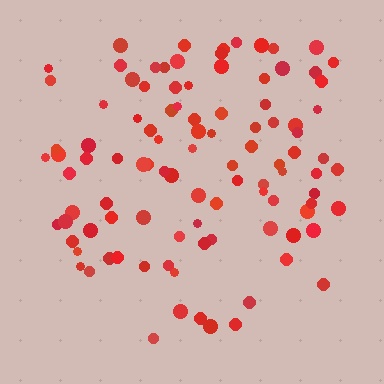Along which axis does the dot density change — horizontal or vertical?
Vertical.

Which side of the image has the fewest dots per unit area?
The bottom.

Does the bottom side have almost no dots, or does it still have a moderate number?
Still a moderate number, just noticeably fewer than the top.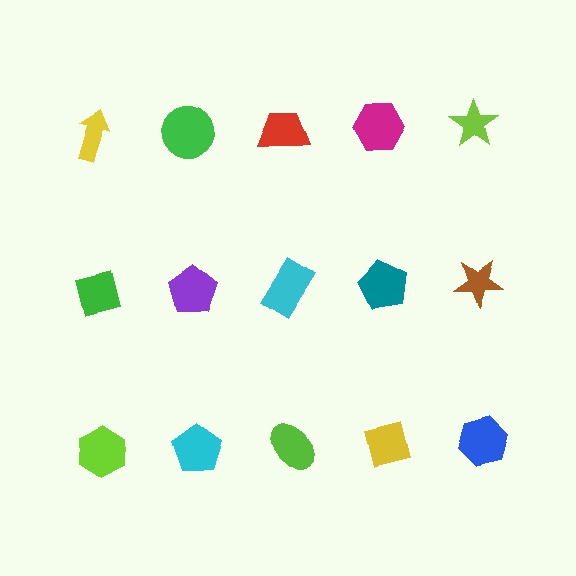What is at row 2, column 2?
A purple pentagon.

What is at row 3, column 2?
A cyan pentagon.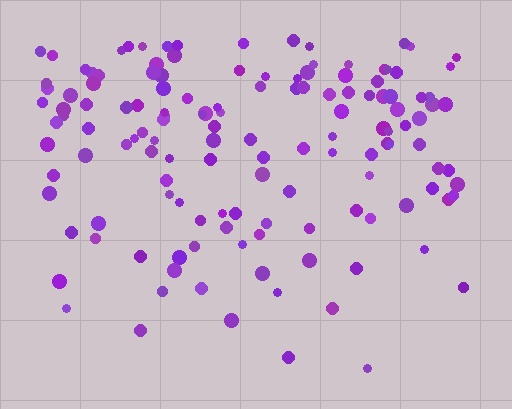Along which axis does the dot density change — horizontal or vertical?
Vertical.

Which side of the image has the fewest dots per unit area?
The bottom.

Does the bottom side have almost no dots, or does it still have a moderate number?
Still a moderate number, just noticeably fewer than the top.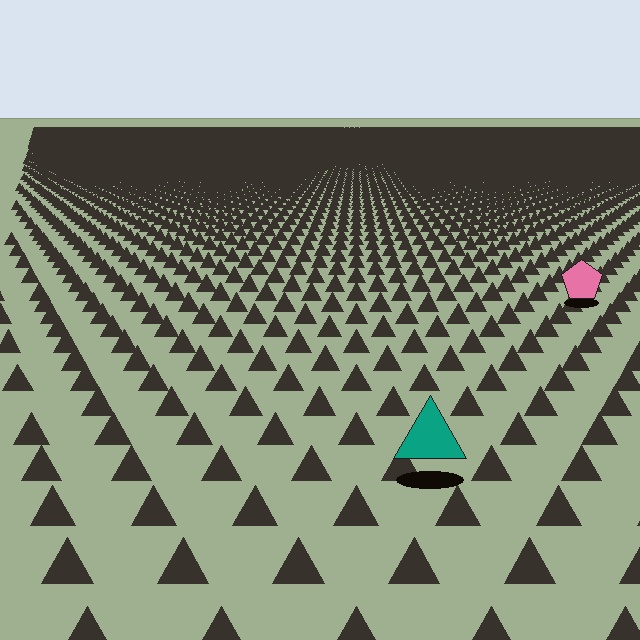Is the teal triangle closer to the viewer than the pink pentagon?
Yes. The teal triangle is closer — you can tell from the texture gradient: the ground texture is coarser near it.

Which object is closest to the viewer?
The teal triangle is closest. The texture marks near it are larger and more spread out.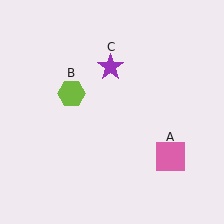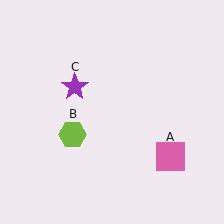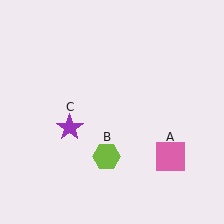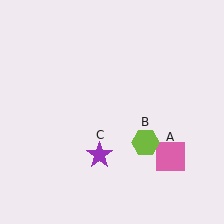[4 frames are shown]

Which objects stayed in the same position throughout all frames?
Pink square (object A) remained stationary.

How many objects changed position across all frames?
2 objects changed position: lime hexagon (object B), purple star (object C).